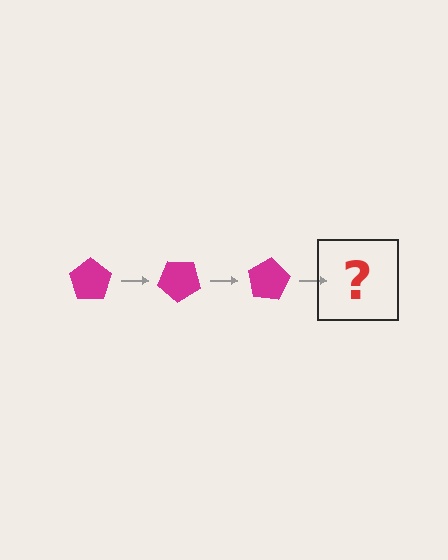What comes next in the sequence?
The next element should be a magenta pentagon rotated 120 degrees.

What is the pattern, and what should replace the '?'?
The pattern is that the pentagon rotates 40 degrees each step. The '?' should be a magenta pentagon rotated 120 degrees.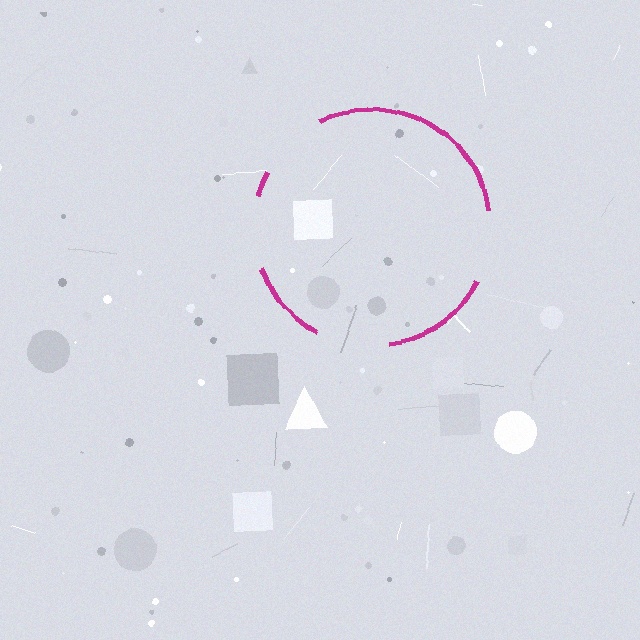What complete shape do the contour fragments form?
The contour fragments form a circle.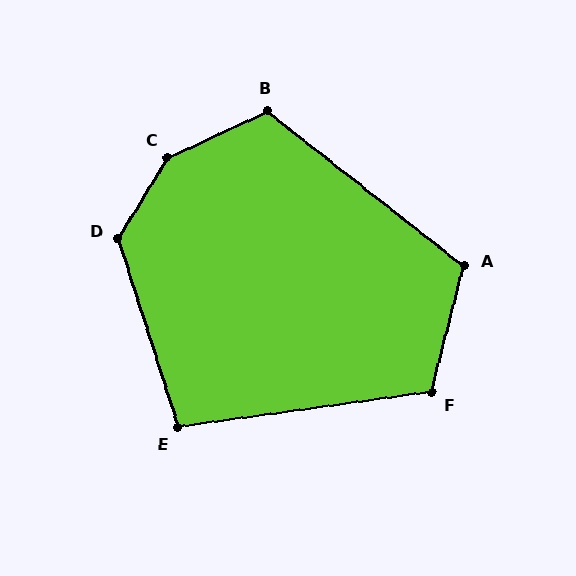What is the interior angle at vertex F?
Approximately 112 degrees (obtuse).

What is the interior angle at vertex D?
Approximately 131 degrees (obtuse).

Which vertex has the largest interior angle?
C, at approximately 146 degrees.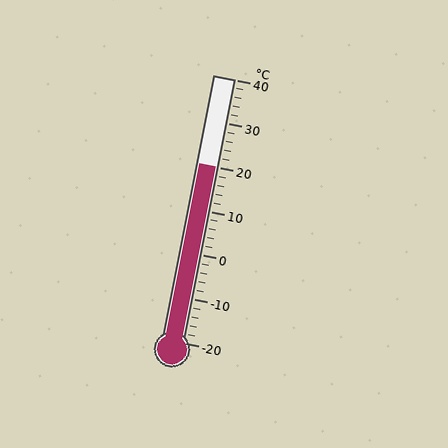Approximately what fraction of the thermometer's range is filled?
The thermometer is filled to approximately 65% of its range.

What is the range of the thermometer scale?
The thermometer scale ranges from -20°C to 40°C.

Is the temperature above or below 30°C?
The temperature is below 30°C.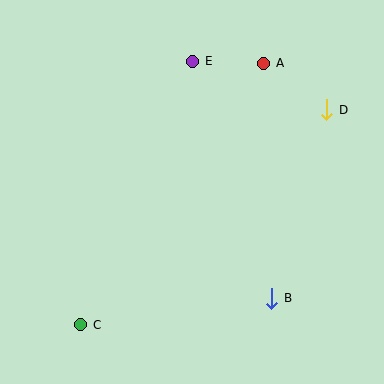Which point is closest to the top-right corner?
Point D is closest to the top-right corner.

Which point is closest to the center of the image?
Point E at (193, 61) is closest to the center.